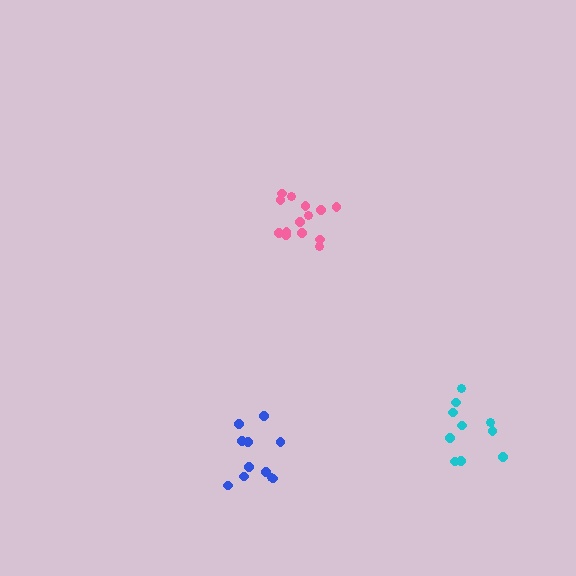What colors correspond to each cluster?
The clusters are colored: pink, blue, cyan.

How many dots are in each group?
Group 1: 14 dots, Group 2: 11 dots, Group 3: 10 dots (35 total).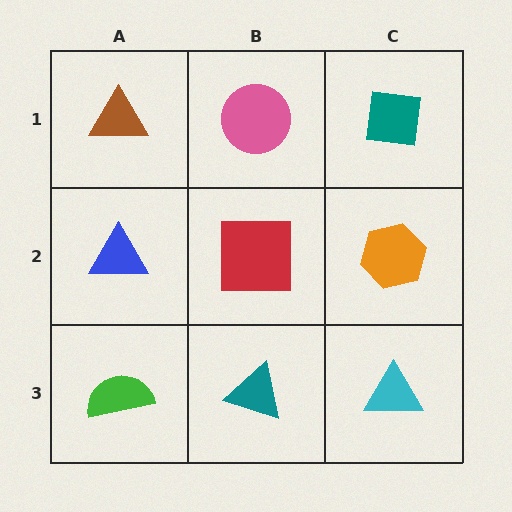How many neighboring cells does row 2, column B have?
4.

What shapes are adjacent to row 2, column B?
A pink circle (row 1, column B), a teal triangle (row 3, column B), a blue triangle (row 2, column A), an orange hexagon (row 2, column C).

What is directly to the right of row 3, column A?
A teal triangle.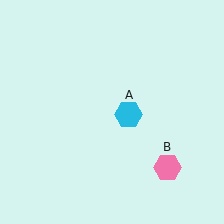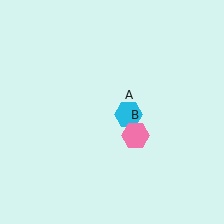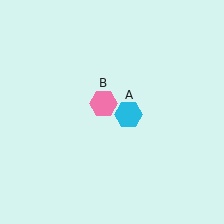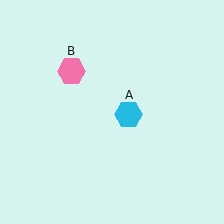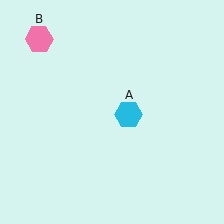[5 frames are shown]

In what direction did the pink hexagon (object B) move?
The pink hexagon (object B) moved up and to the left.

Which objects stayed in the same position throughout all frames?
Cyan hexagon (object A) remained stationary.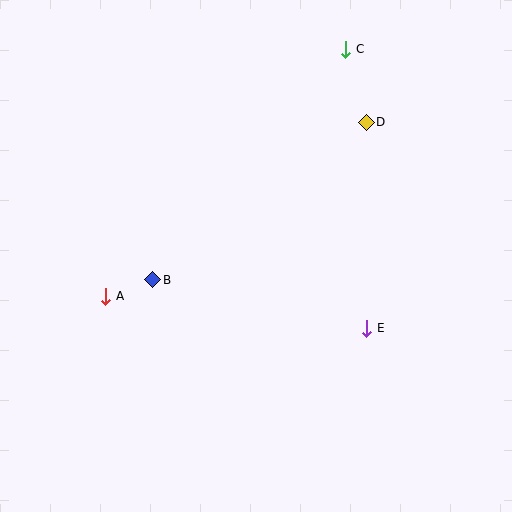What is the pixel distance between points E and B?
The distance between E and B is 220 pixels.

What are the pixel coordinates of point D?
Point D is at (366, 122).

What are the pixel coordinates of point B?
Point B is at (153, 280).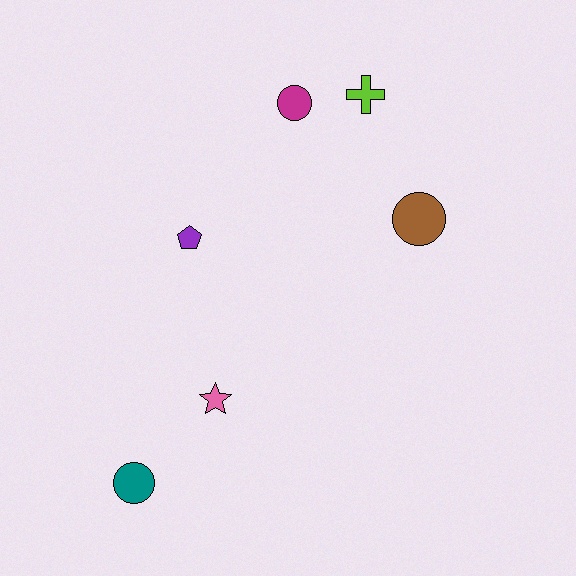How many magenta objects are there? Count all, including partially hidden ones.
There is 1 magenta object.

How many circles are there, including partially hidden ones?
There are 3 circles.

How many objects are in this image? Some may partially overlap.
There are 6 objects.